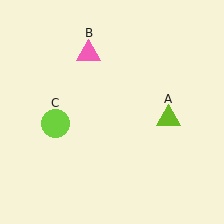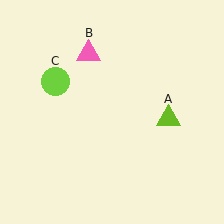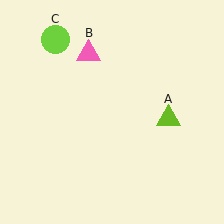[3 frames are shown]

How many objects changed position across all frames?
1 object changed position: lime circle (object C).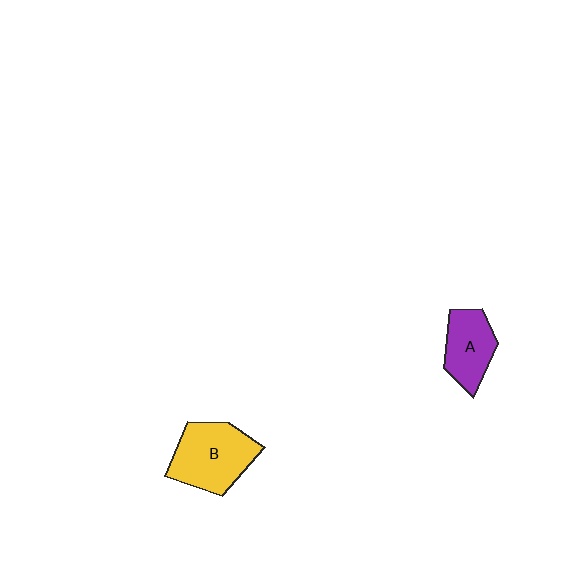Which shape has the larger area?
Shape B (yellow).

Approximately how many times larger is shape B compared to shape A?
Approximately 1.5 times.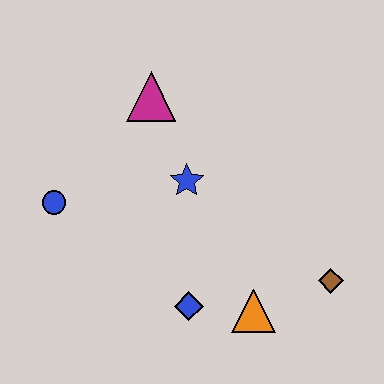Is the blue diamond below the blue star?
Yes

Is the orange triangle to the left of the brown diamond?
Yes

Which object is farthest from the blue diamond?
The magenta triangle is farthest from the blue diamond.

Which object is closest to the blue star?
The magenta triangle is closest to the blue star.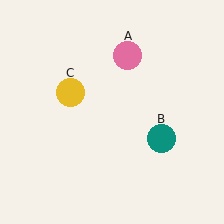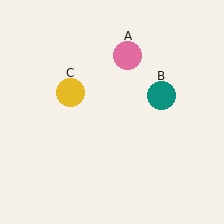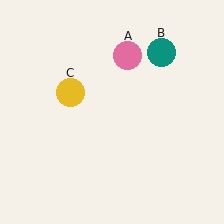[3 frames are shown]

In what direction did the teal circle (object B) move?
The teal circle (object B) moved up.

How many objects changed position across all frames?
1 object changed position: teal circle (object B).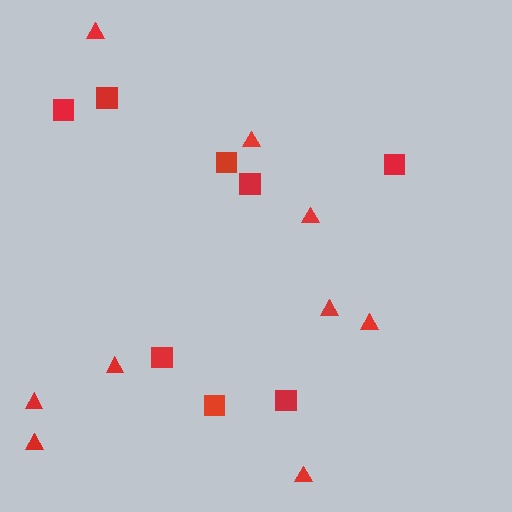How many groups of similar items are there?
There are 2 groups: one group of squares (8) and one group of triangles (9).